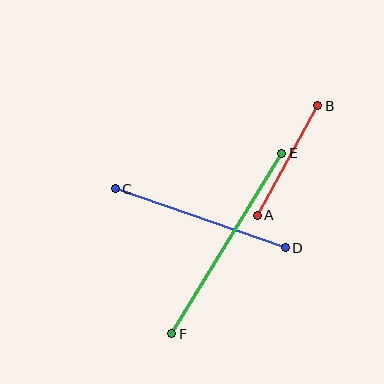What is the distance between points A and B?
The distance is approximately 126 pixels.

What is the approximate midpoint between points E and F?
The midpoint is at approximately (227, 243) pixels.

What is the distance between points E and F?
The distance is approximately 211 pixels.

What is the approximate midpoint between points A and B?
The midpoint is at approximately (288, 161) pixels.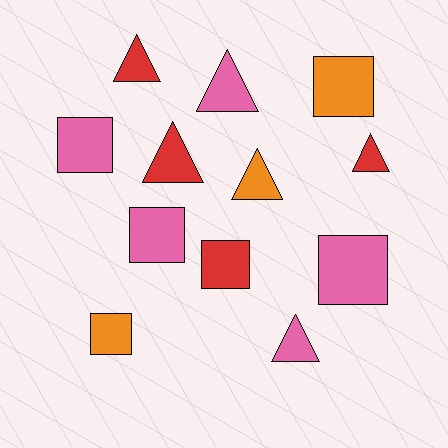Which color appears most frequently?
Pink, with 5 objects.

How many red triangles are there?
There are 3 red triangles.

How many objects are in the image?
There are 12 objects.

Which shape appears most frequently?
Triangle, with 6 objects.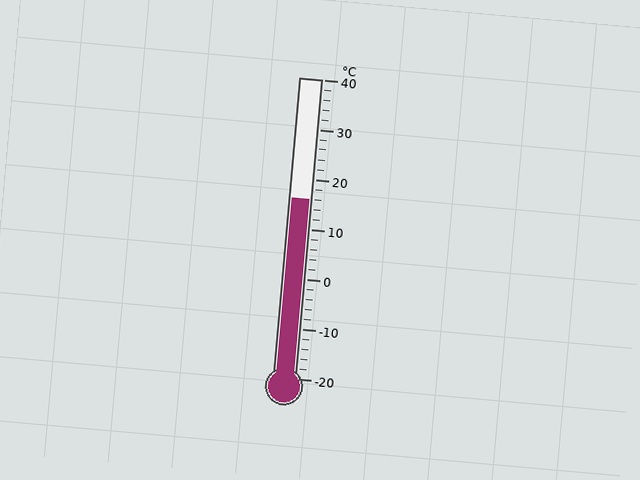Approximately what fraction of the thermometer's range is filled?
The thermometer is filled to approximately 60% of its range.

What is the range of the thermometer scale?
The thermometer scale ranges from -20°C to 40°C.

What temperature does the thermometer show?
The thermometer shows approximately 16°C.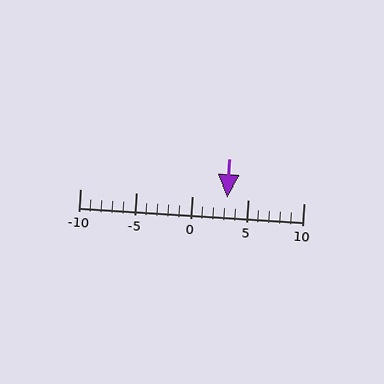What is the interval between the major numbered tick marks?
The major tick marks are spaced 5 units apart.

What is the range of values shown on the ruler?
The ruler shows values from -10 to 10.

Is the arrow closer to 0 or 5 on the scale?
The arrow is closer to 5.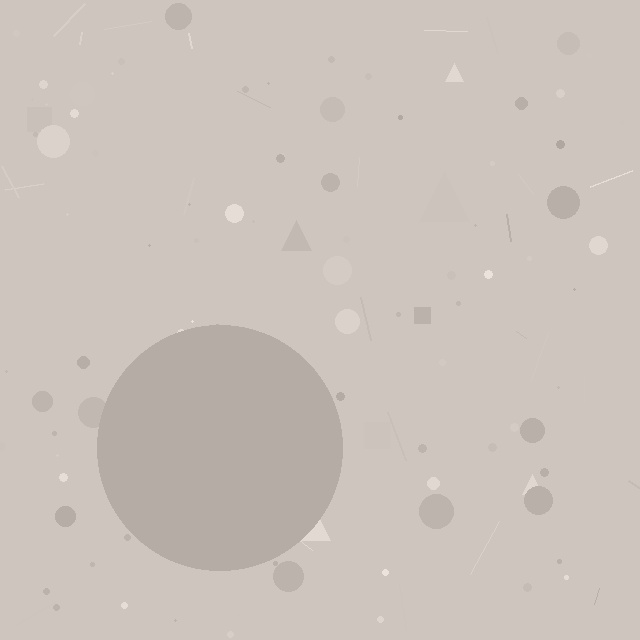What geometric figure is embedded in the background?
A circle is embedded in the background.